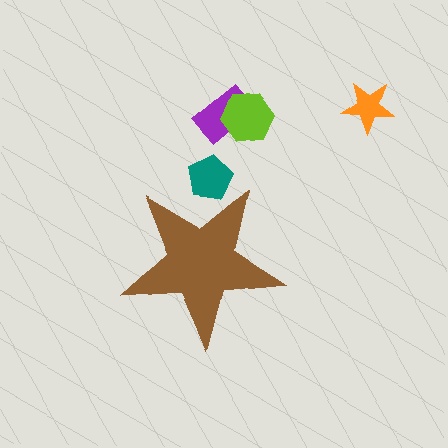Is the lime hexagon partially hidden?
No, the lime hexagon is fully visible.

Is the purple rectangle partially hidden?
No, the purple rectangle is fully visible.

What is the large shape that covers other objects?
A brown star.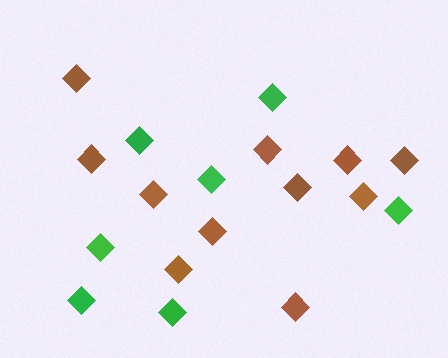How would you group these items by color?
There are 2 groups: one group of brown diamonds (11) and one group of green diamonds (7).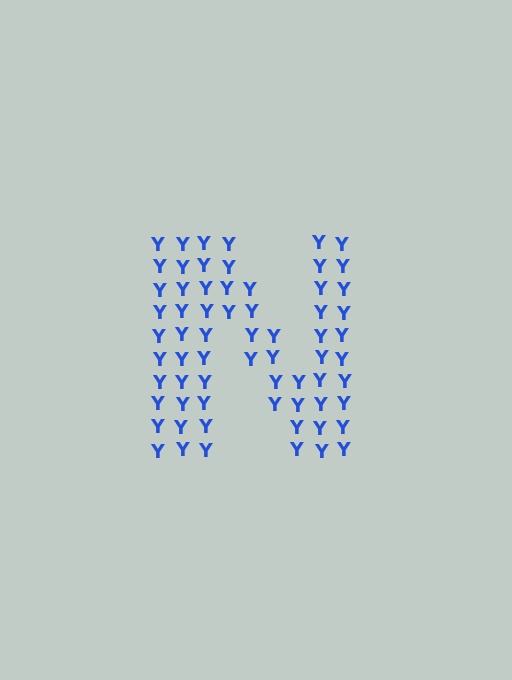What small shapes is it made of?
It is made of small letter Y's.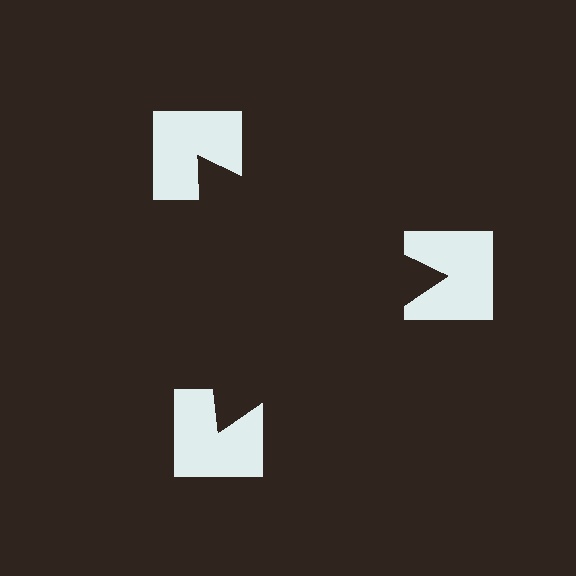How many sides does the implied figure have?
3 sides.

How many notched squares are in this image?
There are 3 — one at each vertex of the illusory triangle.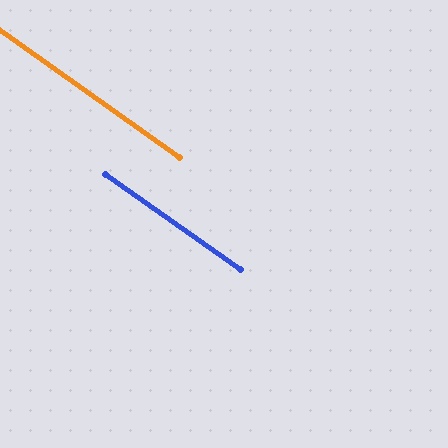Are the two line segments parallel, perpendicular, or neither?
Parallel — their directions differ by only 0.1°.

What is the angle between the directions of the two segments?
Approximately 0 degrees.